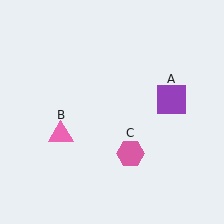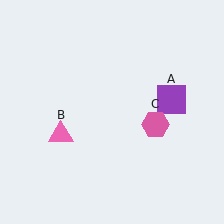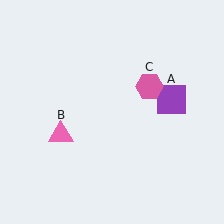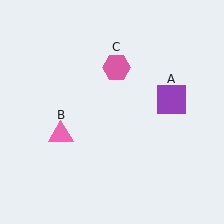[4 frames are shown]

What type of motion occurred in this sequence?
The pink hexagon (object C) rotated counterclockwise around the center of the scene.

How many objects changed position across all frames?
1 object changed position: pink hexagon (object C).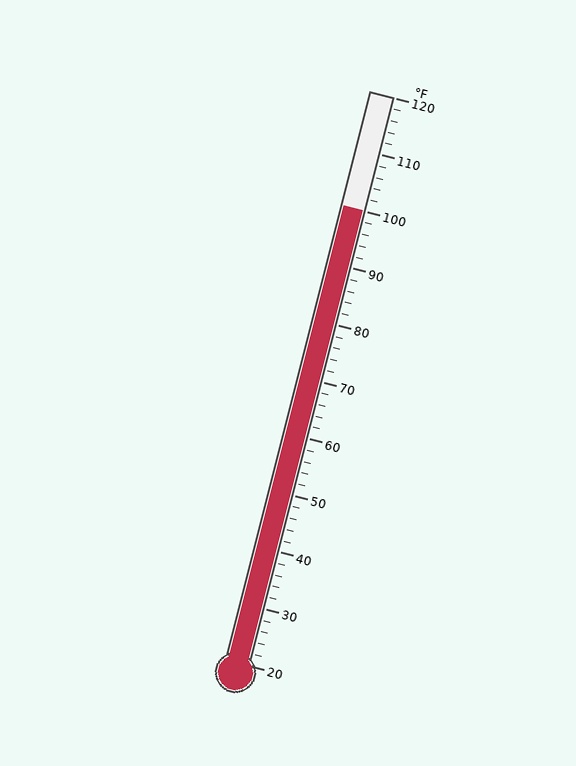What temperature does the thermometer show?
The thermometer shows approximately 100°F.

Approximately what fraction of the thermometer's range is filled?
The thermometer is filled to approximately 80% of its range.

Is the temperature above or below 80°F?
The temperature is above 80°F.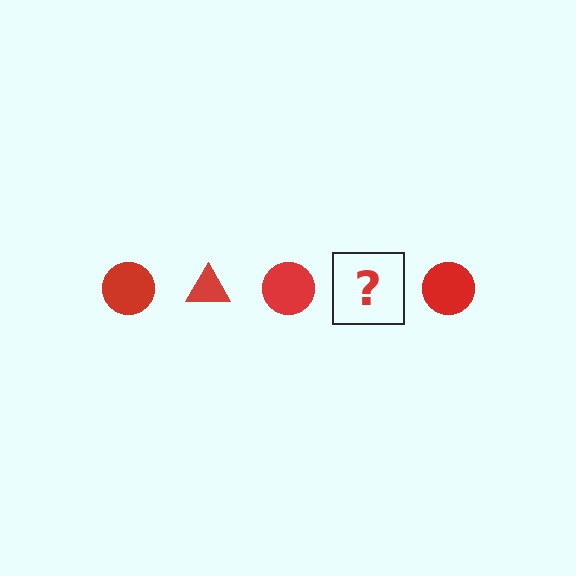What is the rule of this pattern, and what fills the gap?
The rule is that the pattern cycles through circle, triangle shapes in red. The gap should be filled with a red triangle.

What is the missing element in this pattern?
The missing element is a red triangle.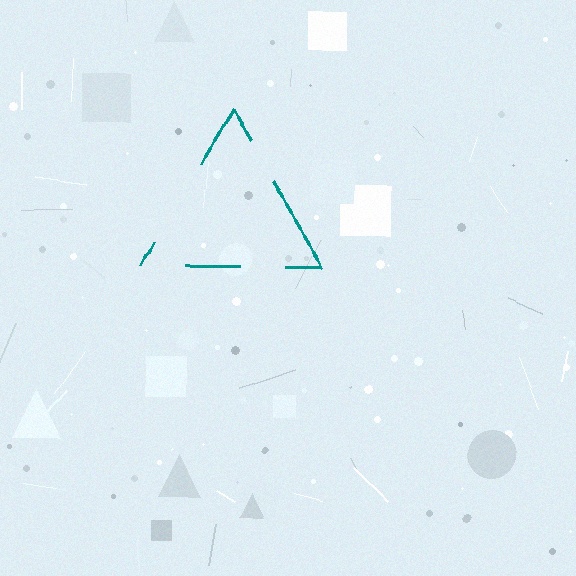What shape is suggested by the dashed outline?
The dashed outline suggests a triangle.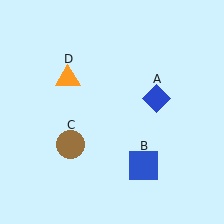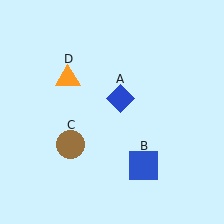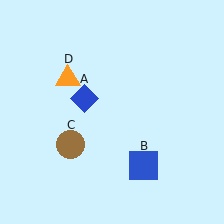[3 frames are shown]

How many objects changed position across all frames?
1 object changed position: blue diamond (object A).